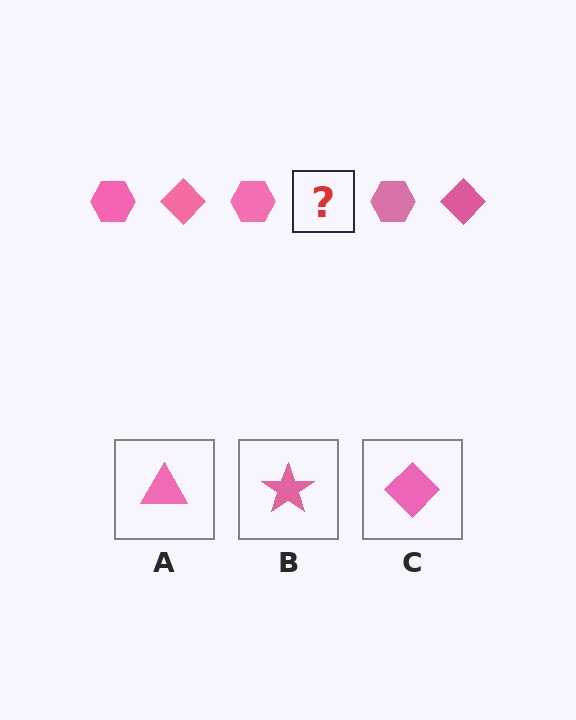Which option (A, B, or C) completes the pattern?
C.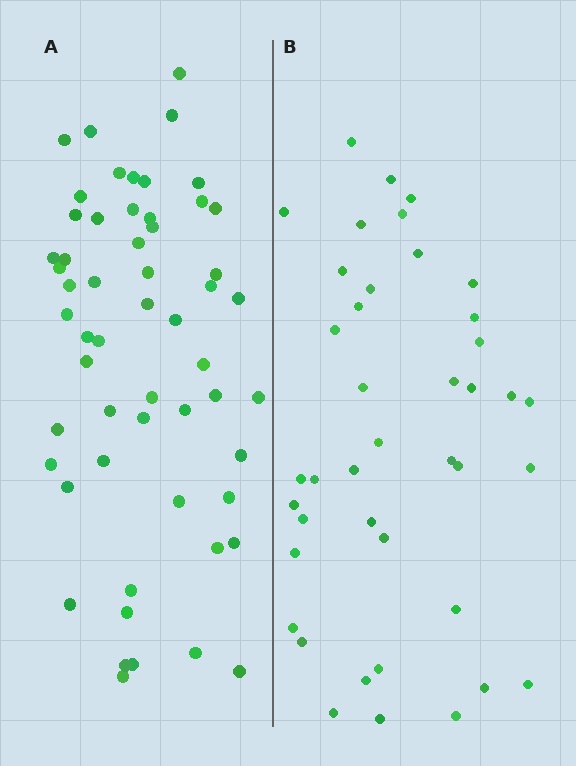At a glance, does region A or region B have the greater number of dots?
Region A (the left region) has more dots.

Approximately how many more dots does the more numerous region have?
Region A has approximately 15 more dots than region B.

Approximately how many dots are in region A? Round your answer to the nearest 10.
About 60 dots. (The exact count is 56, which rounds to 60.)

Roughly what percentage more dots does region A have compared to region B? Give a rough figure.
About 35% more.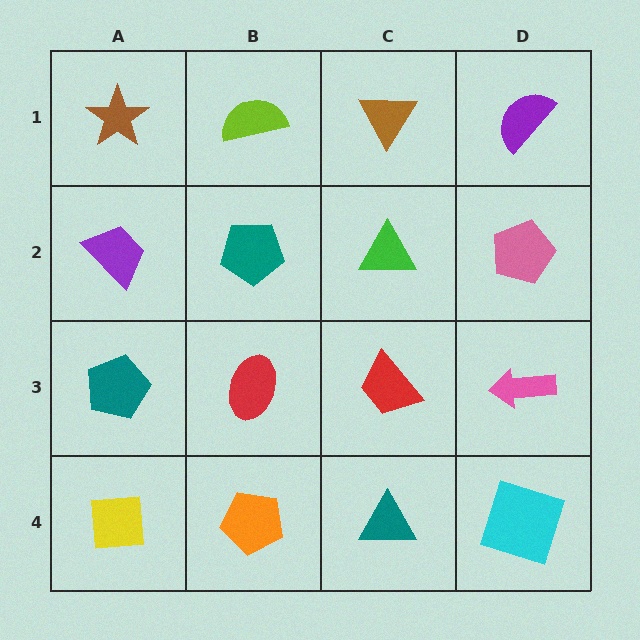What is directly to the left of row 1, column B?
A brown star.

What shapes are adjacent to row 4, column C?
A red trapezoid (row 3, column C), an orange pentagon (row 4, column B), a cyan square (row 4, column D).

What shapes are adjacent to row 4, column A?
A teal pentagon (row 3, column A), an orange pentagon (row 4, column B).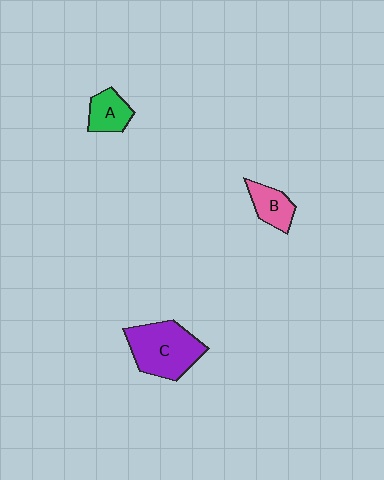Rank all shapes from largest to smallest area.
From largest to smallest: C (purple), A (green), B (pink).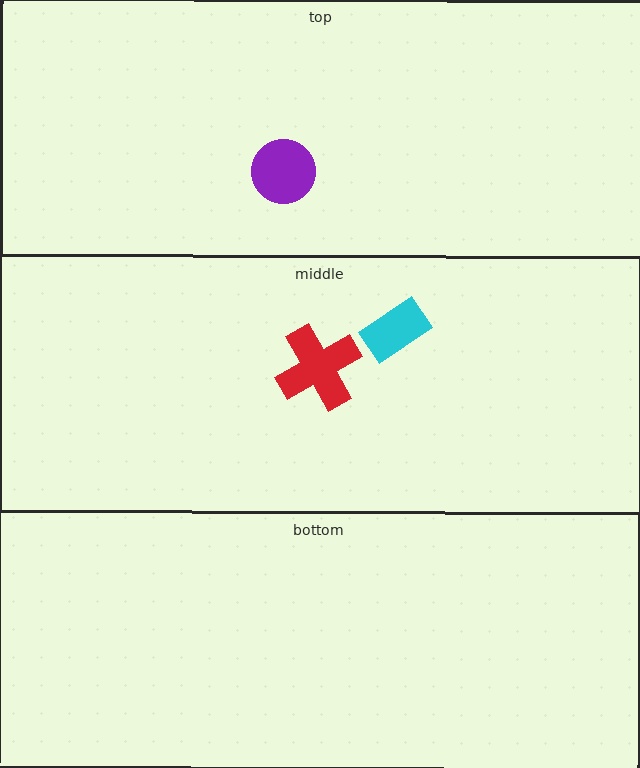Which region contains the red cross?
The middle region.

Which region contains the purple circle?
The top region.